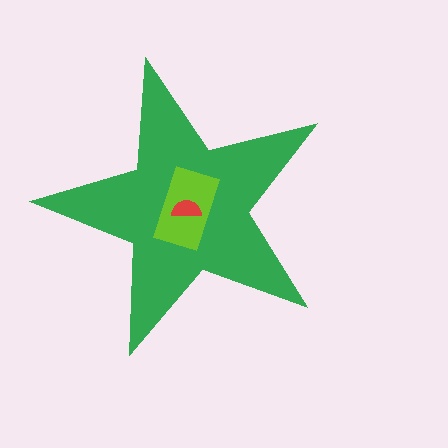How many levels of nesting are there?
3.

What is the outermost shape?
The green star.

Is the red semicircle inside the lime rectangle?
Yes.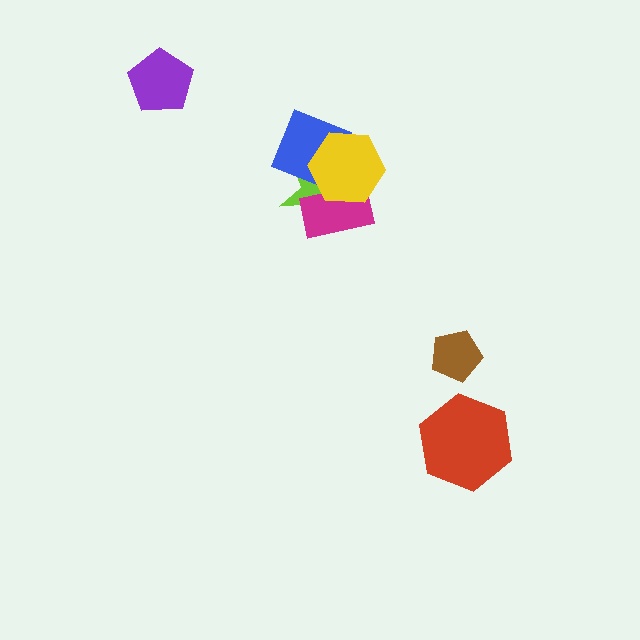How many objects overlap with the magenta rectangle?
3 objects overlap with the magenta rectangle.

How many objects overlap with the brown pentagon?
0 objects overlap with the brown pentagon.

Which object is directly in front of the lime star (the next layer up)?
The magenta rectangle is directly in front of the lime star.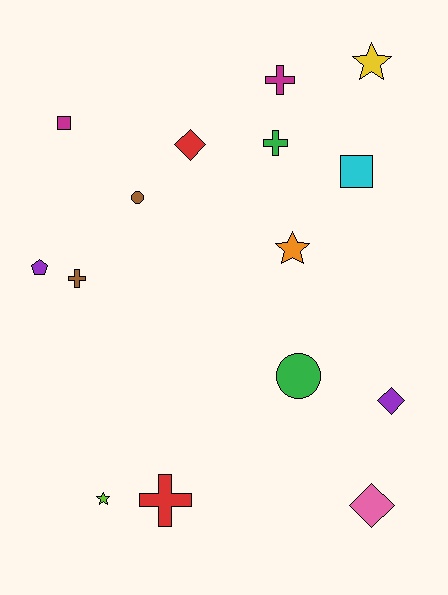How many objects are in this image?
There are 15 objects.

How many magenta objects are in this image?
There are 2 magenta objects.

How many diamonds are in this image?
There are 3 diamonds.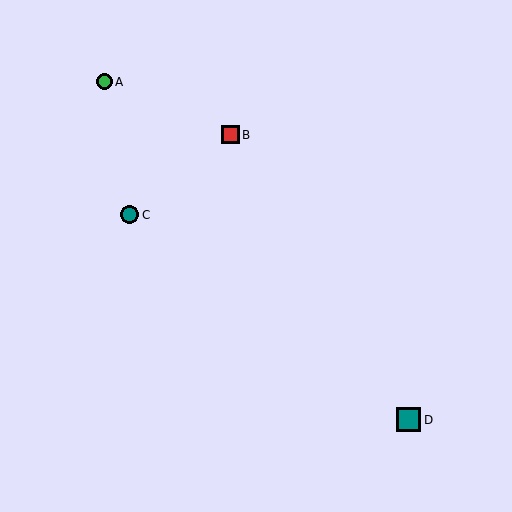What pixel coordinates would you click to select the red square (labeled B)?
Click at (230, 135) to select the red square B.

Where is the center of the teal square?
The center of the teal square is at (409, 420).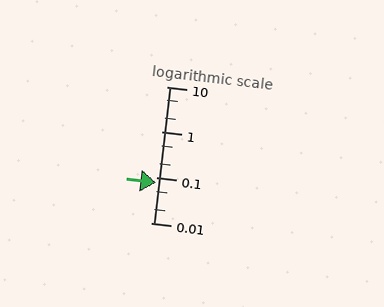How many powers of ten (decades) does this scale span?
The scale spans 3 decades, from 0.01 to 10.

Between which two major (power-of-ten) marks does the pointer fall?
The pointer is between 0.01 and 0.1.